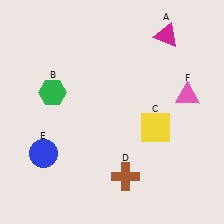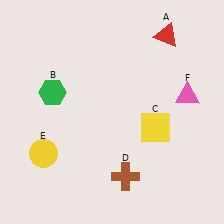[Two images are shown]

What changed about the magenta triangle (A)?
In Image 1, A is magenta. In Image 2, it changed to red.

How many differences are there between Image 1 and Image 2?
There are 2 differences between the two images.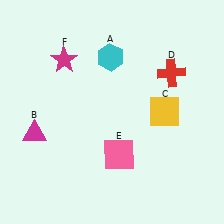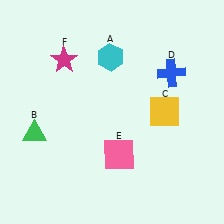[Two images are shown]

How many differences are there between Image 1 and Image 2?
There are 2 differences between the two images.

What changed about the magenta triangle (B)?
In Image 1, B is magenta. In Image 2, it changed to green.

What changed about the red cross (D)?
In Image 1, D is red. In Image 2, it changed to blue.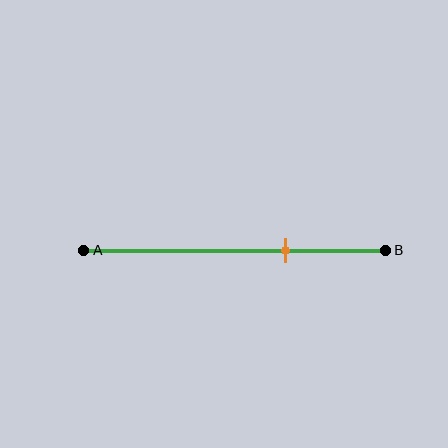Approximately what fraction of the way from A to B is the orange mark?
The orange mark is approximately 65% of the way from A to B.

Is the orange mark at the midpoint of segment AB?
No, the mark is at about 65% from A, not at the 50% midpoint.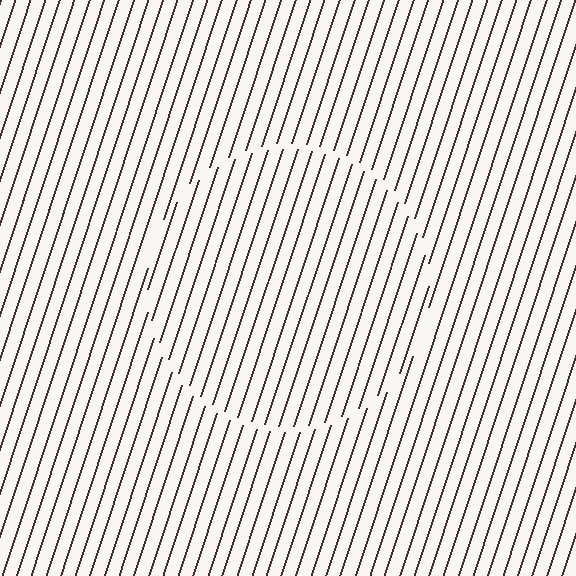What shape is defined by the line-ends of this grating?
An illusory circle. The interior of the shape contains the same grating, shifted by half a period — the contour is defined by the phase discontinuity where line-ends from the inner and outer gratings abut.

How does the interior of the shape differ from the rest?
The interior of the shape contains the same grating, shifted by half a period — the contour is defined by the phase discontinuity where line-ends from the inner and outer gratings abut.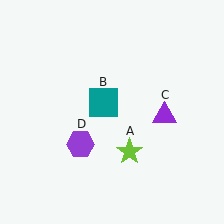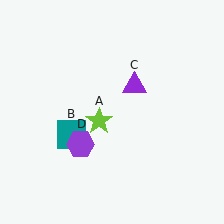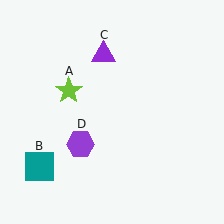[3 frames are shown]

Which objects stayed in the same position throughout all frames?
Purple hexagon (object D) remained stationary.